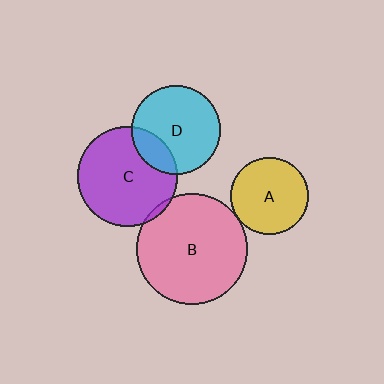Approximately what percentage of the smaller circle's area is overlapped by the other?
Approximately 5%.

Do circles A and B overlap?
Yes.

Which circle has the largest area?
Circle B (pink).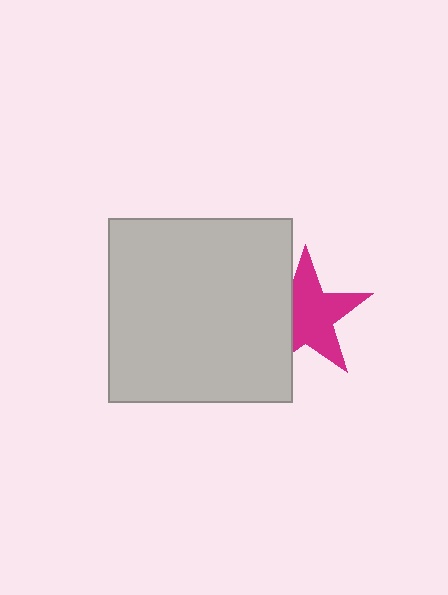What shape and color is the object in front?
The object in front is a light gray square.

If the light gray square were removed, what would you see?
You would see the complete magenta star.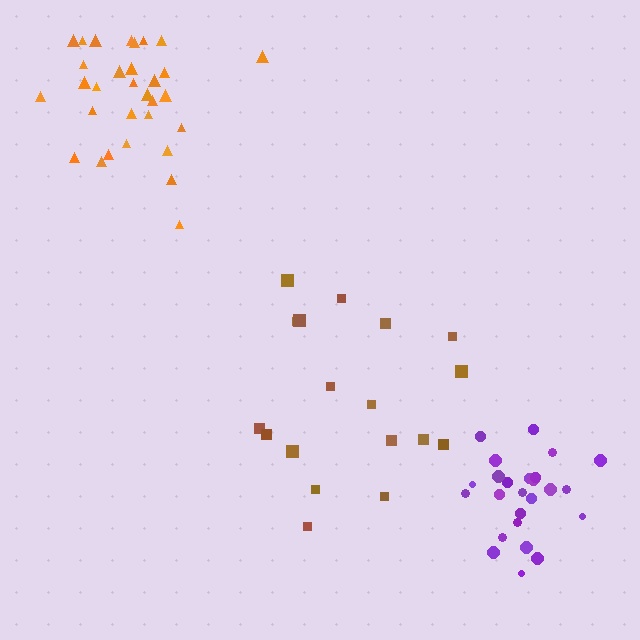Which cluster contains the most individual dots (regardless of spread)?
Orange (31).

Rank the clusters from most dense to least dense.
purple, orange, brown.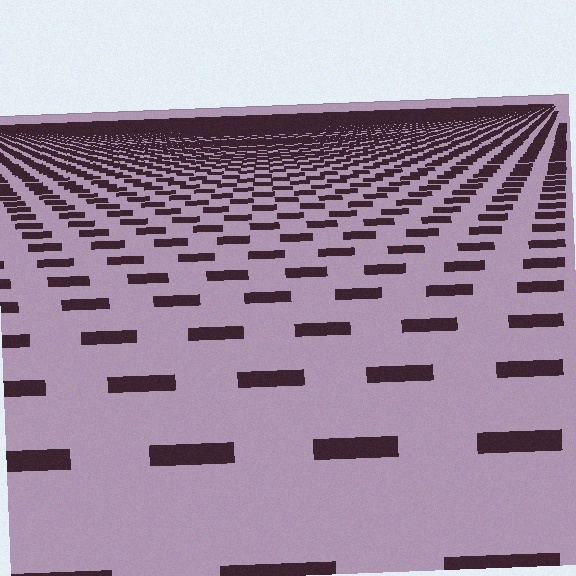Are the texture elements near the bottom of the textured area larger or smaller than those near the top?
Larger. Near the bottom, elements are closer to the viewer and appear at a bigger on-screen size.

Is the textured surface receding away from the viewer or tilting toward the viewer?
The surface is receding away from the viewer. Texture elements get smaller and denser toward the top.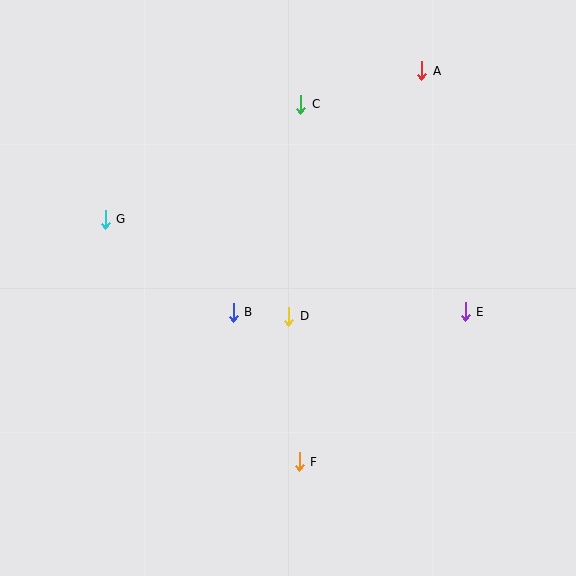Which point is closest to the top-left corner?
Point G is closest to the top-left corner.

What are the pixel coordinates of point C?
Point C is at (301, 104).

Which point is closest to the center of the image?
Point D at (289, 316) is closest to the center.